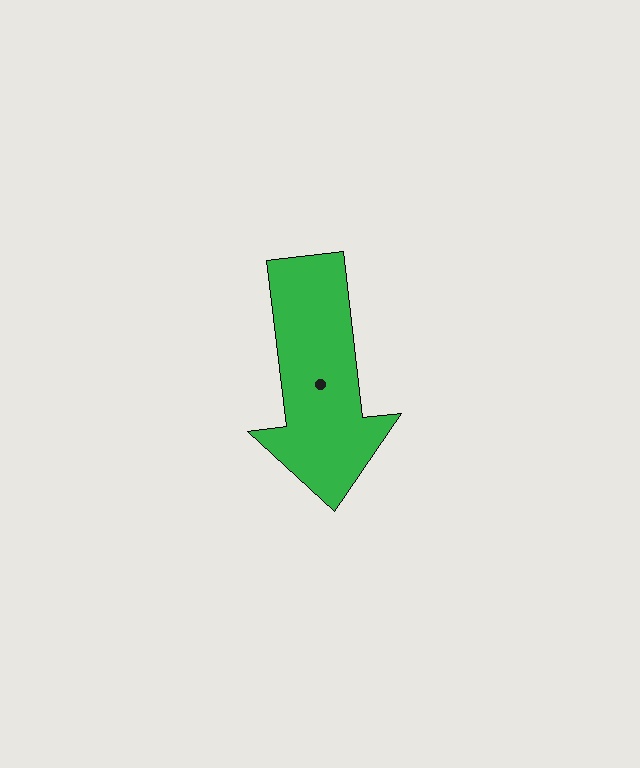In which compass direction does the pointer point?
South.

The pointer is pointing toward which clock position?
Roughly 6 o'clock.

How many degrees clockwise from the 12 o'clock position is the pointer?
Approximately 173 degrees.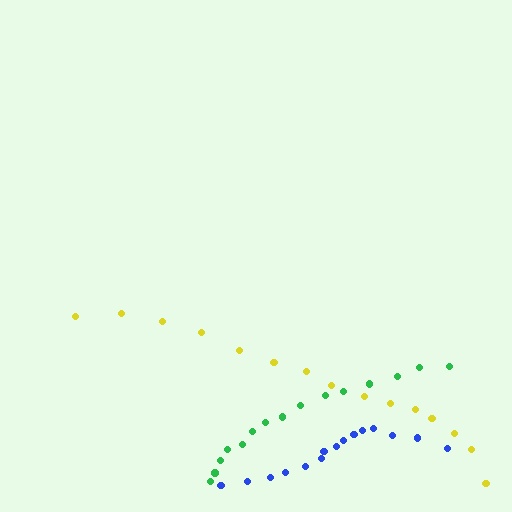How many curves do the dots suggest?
There are 3 distinct paths.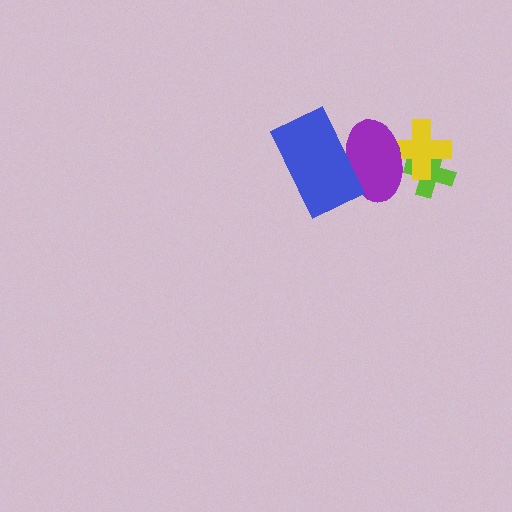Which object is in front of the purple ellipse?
The blue rectangle is in front of the purple ellipse.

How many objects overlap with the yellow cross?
2 objects overlap with the yellow cross.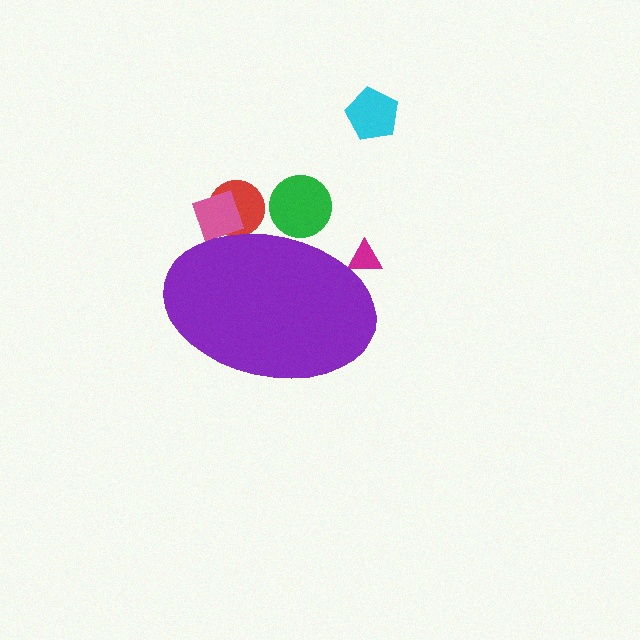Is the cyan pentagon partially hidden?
No, the cyan pentagon is fully visible.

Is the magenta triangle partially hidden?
Yes, the magenta triangle is partially hidden behind the purple ellipse.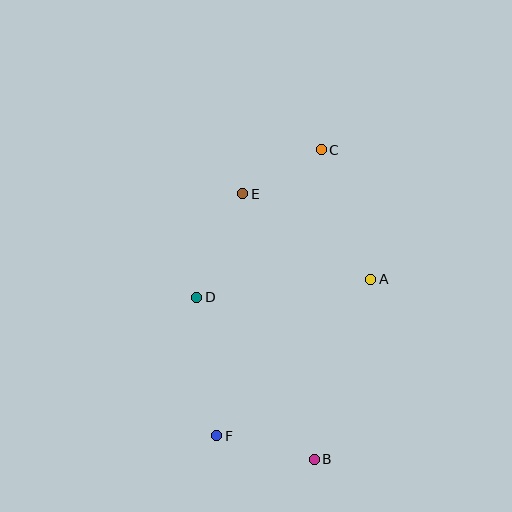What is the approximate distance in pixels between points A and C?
The distance between A and C is approximately 139 pixels.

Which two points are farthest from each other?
Points B and C are farthest from each other.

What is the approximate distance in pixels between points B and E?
The distance between B and E is approximately 275 pixels.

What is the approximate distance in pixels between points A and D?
The distance between A and D is approximately 175 pixels.